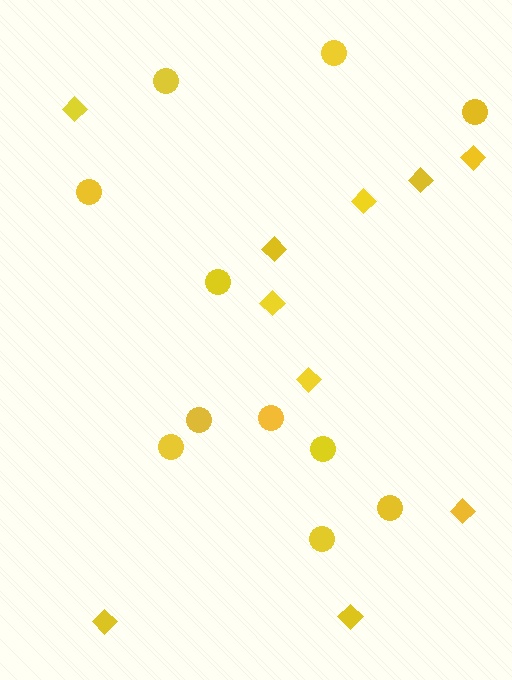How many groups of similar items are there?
There are 2 groups: one group of diamonds (10) and one group of circles (11).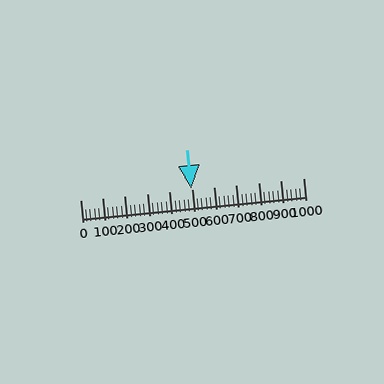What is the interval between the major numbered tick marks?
The major tick marks are spaced 100 units apart.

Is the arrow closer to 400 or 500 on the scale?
The arrow is closer to 500.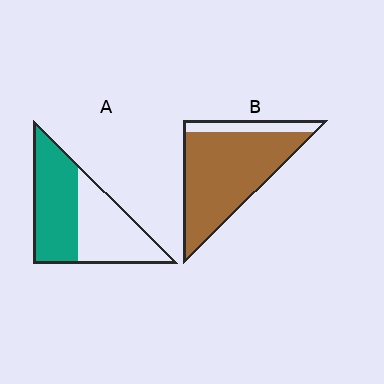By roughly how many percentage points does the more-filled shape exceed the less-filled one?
By roughly 30 percentage points (B over A).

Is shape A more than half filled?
Roughly half.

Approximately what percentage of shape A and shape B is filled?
A is approximately 50% and B is approximately 85%.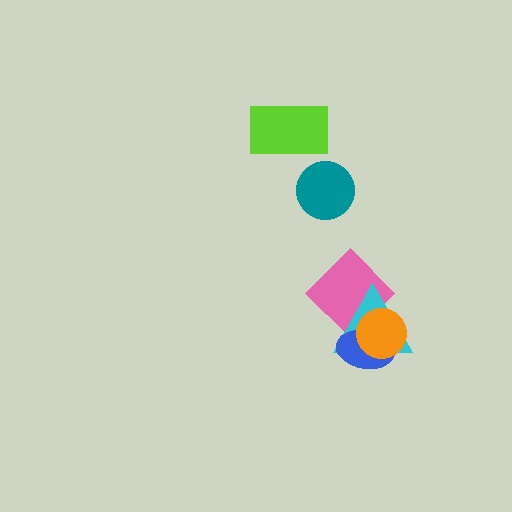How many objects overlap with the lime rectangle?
0 objects overlap with the lime rectangle.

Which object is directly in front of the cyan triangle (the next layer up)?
The blue ellipse is directly in front of the cyan triangle.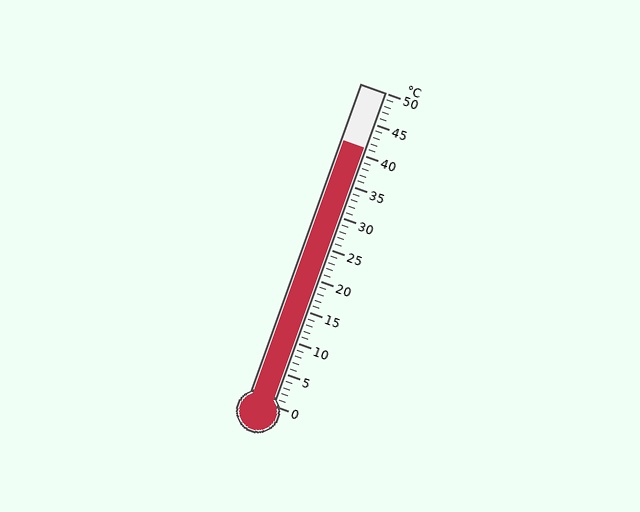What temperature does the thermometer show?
The thermometer shows approximately 41°C.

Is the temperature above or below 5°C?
The temperature is above 5°C.